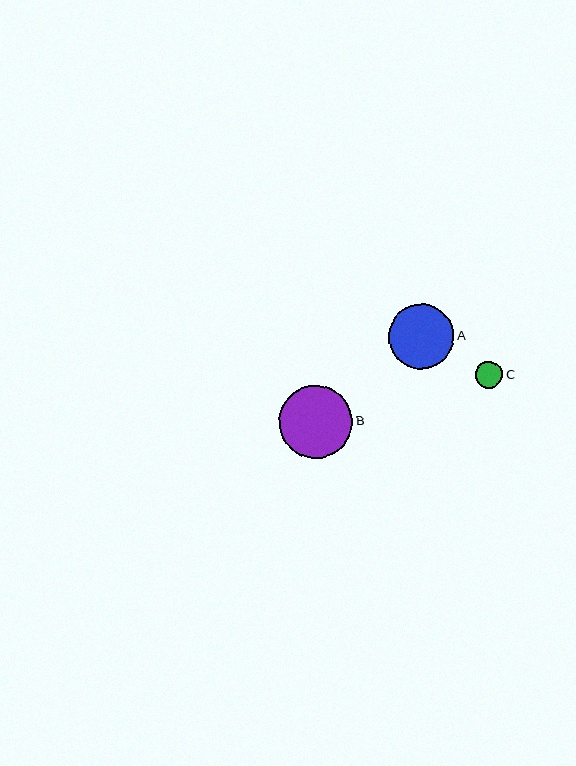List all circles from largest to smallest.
From largest to smallest: B, A, C.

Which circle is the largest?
Circle B is the largest with a size of approximately 73 pixels.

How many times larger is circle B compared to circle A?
Circle B is approximately 1.1 times the size of circle A.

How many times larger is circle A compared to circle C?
Circle A is approximately 2.4 times the size of circle C.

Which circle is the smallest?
Circle C is the smallest with a size of approximately 27 pixels.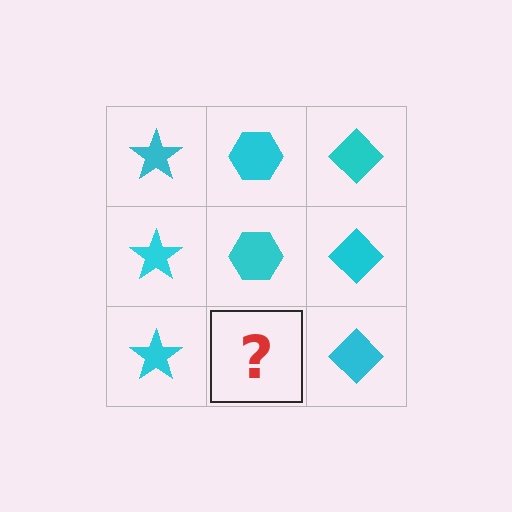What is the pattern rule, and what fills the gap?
The rule is that each column has a consistent shape. The gap should be filled with a cyan hexagon.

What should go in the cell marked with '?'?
The missing cell should contain a cyan hexagon.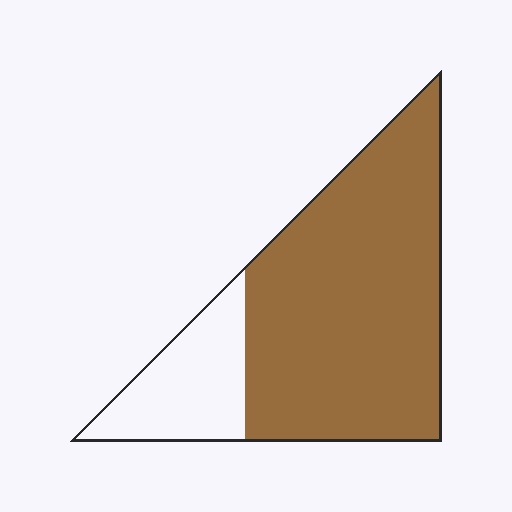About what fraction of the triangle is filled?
About four fifths (4/5).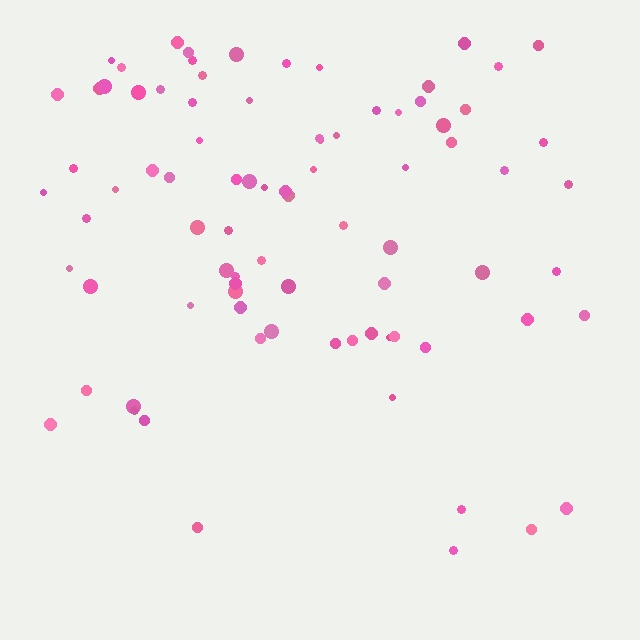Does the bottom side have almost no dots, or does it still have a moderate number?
Still a moderate number, just noticeably fewer than the top.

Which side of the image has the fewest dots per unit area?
The bottom.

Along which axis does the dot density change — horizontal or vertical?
Vertical.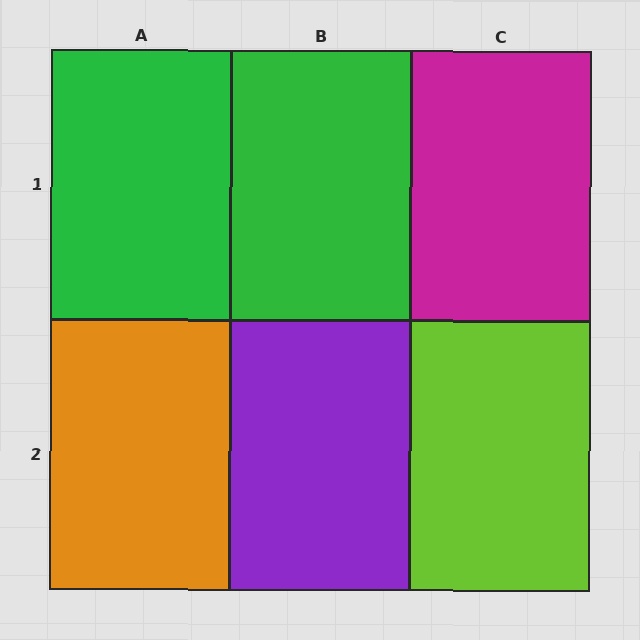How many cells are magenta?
1 cell is magenta.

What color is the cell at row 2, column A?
Orange.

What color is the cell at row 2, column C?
Lime.